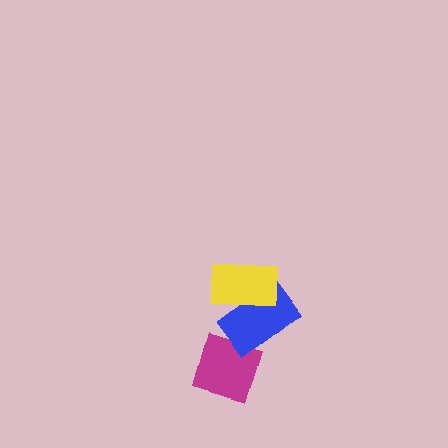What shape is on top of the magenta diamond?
The blue rectangle is on top of the magenta diamond.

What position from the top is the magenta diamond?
The magenta diamond is 3rd from the top.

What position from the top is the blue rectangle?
The blue rectangle is 2nd from the top.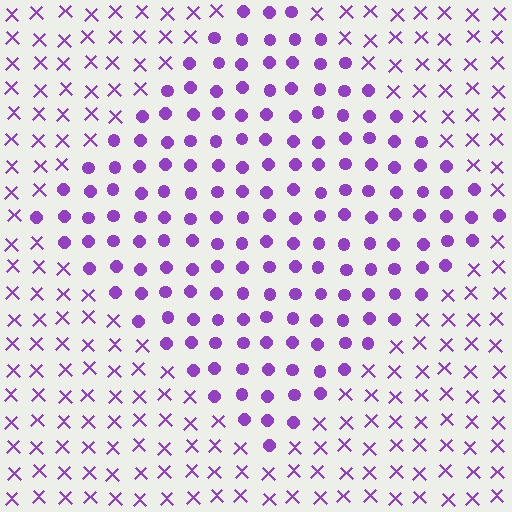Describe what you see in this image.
The image is filled with small purple elements arranged in a uniform grid. A diamond-shaped region contains circles, while the surrounding area contains X marks. The boundary is defined purely by the change in element shape.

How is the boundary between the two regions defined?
The boundary is defined by a change in element shape: circles inside vs. X marks outside. All elements share the same color and spacing.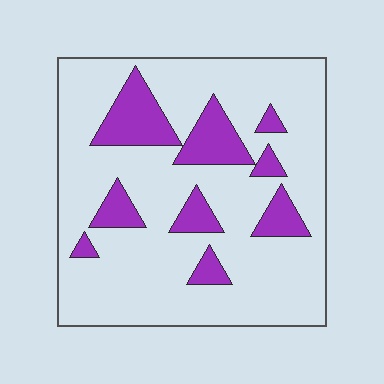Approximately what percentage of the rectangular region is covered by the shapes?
Approximately 20%.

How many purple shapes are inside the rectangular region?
9.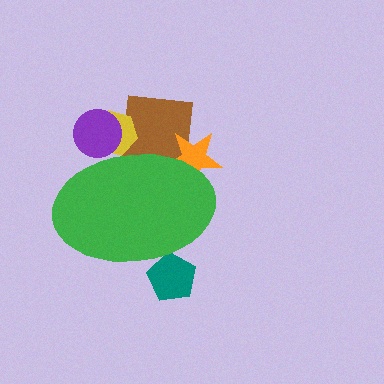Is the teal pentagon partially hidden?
Yes, the teal pentagon is partially hidden behind the green ellipse.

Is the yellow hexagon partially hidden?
Yes, the yellow hexagon is partially hidden behind the green ellipse.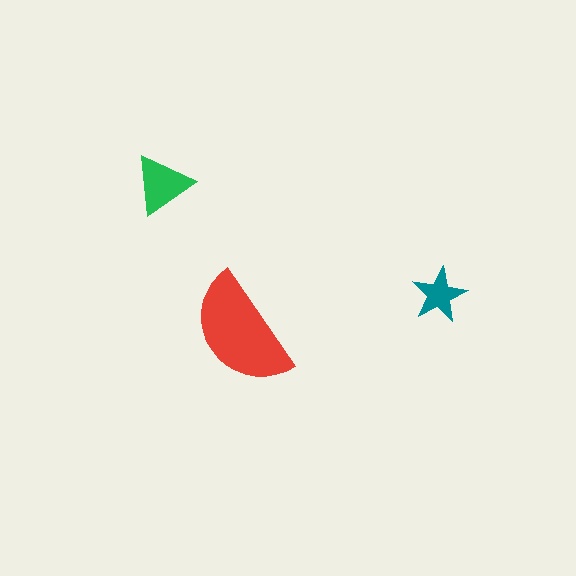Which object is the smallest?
The teal star.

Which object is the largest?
The red semicircle.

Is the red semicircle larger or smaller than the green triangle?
Larger.